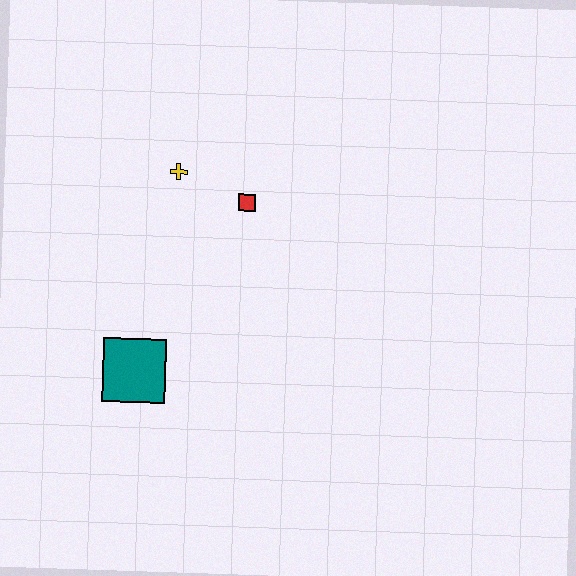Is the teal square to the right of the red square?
No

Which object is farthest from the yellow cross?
The teal square is farthest from the yellow cross.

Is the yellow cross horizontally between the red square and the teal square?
Yes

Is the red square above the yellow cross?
No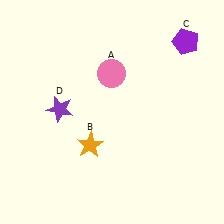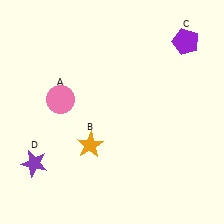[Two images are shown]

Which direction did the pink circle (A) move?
The pink circle (A) moved left.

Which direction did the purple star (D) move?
The purple star (D) moved down.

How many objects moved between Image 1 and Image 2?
2 objects moved between the two images.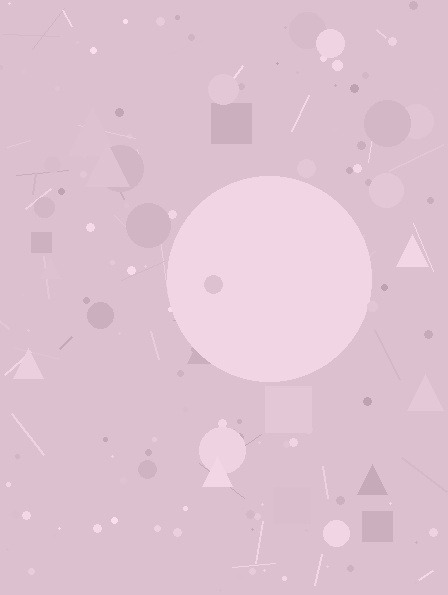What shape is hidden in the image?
A circle is hidden in the image.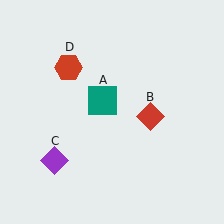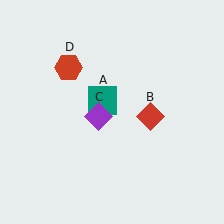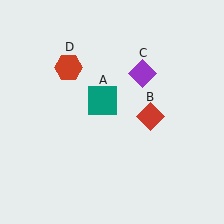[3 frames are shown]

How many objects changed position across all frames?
1 object changed position: purple diamond (object C).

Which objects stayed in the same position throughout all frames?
Teal square (object A) and red diamond (object B) and red hexagon (object D) remained stationary.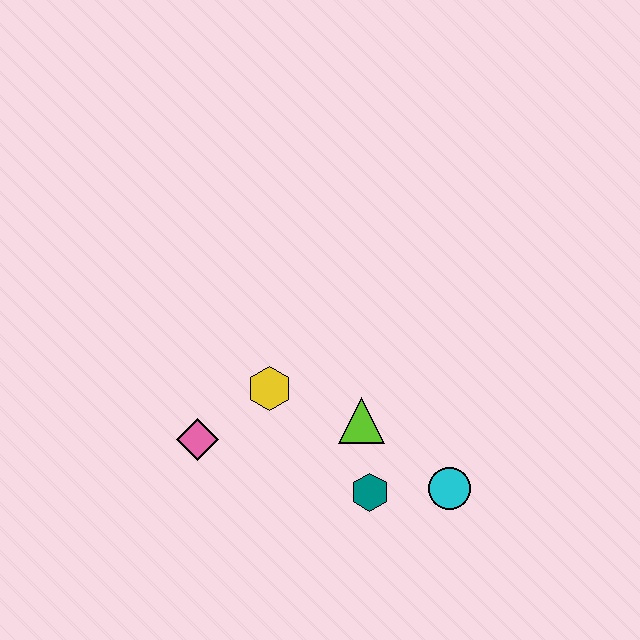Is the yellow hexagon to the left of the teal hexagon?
Yes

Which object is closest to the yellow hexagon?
The pink diamond is closest to the yellow hexagon.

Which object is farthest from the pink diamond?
The cyan circle is farthest from the pink diamond.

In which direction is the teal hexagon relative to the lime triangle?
The teal hexagon is below the lime triangle.